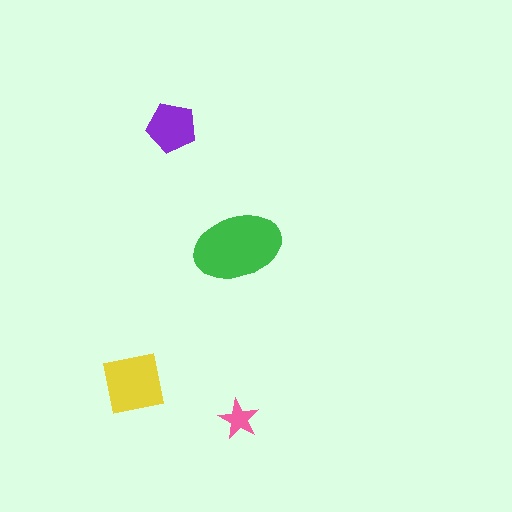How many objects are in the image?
There are 4 objects in the image.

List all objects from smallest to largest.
The pink star, the purple pentagon, the yellow square, the green ellipse.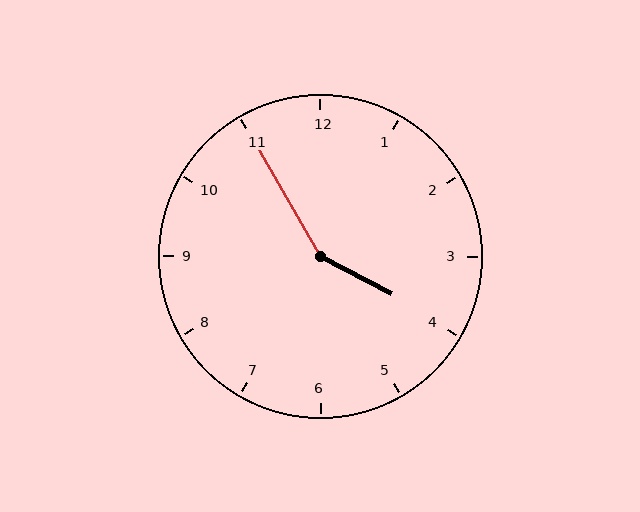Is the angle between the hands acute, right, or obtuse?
It is obtuse.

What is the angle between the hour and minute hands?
Approximately 148 degrees.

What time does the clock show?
3:55.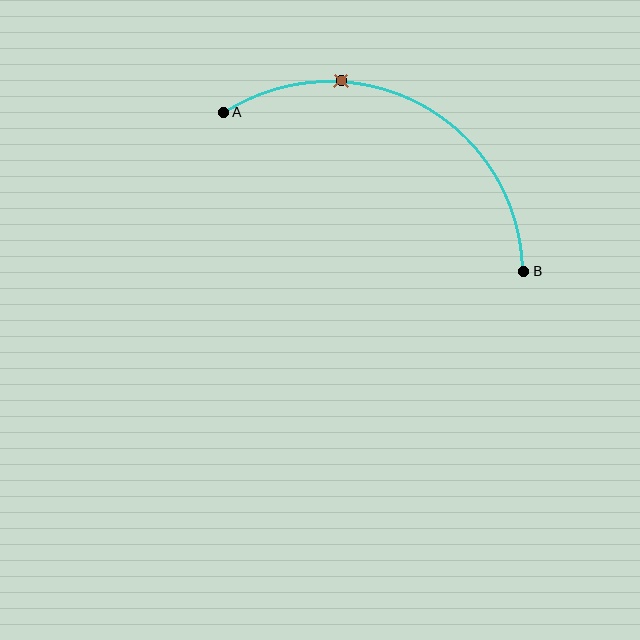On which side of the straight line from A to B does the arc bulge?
The arc bulges above the straight line connecting A and B.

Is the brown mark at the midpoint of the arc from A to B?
No. The brown mark lies on the arc but is closer to endpoint A. The arc midpoint would be at the point on the curve equidistant along the arc from both A and B.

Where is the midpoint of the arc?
The arc midpoint is the point on the curve farthest from the straight line joining A and B. It sits above that line.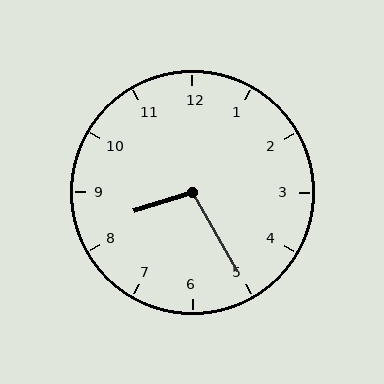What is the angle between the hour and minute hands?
Approximately 102 degrees.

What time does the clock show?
8:25.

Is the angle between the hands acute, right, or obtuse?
It is obtuse.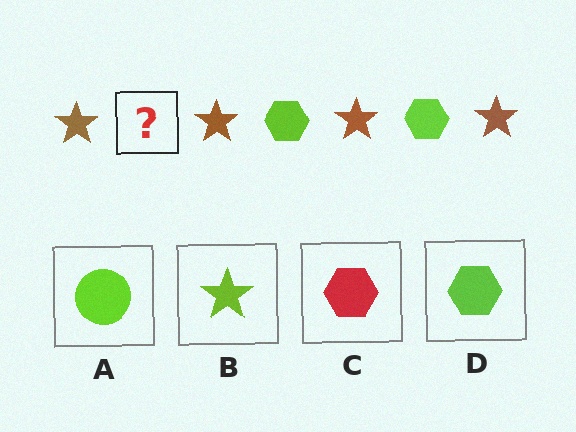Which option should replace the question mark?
Option D.